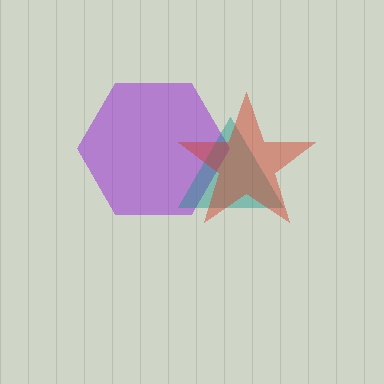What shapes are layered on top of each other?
The layered shapes are: a purple hexagon, a teal triangle, a red star.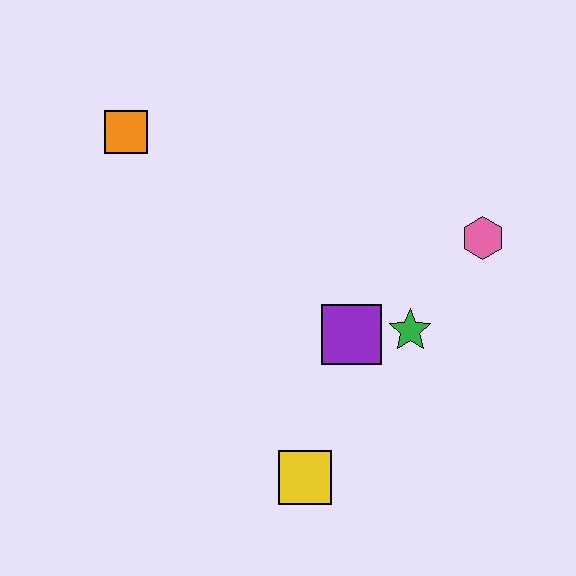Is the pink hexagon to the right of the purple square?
Yes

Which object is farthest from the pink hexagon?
The orange square is farthest from the pink hexagon.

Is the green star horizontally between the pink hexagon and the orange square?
Yes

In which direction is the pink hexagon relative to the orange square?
The pink hexagon is to the right of the orange square.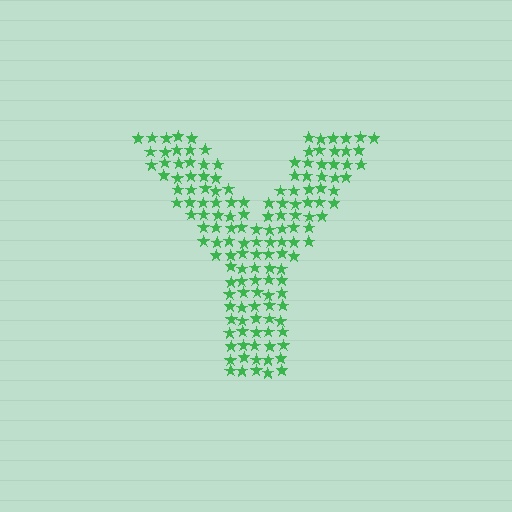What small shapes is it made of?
It is made of small stars.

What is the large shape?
The large shape is the letter Y.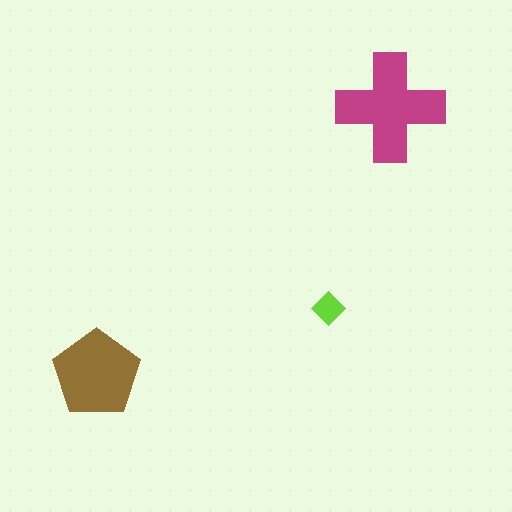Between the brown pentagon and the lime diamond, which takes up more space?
The brown pentagon.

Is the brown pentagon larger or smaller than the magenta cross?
Smaller.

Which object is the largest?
The magenta cross.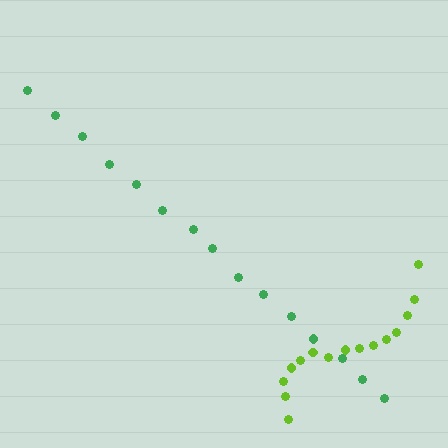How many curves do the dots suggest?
There are 2 distinct paths.